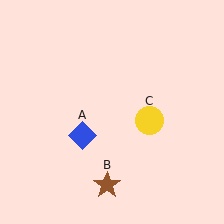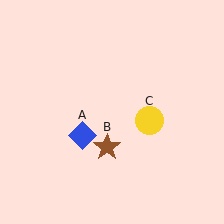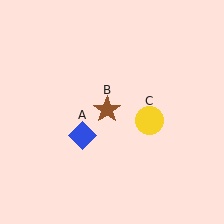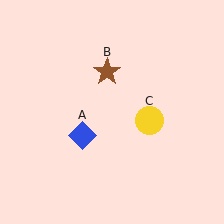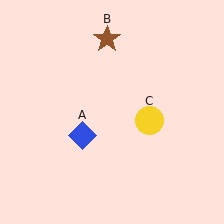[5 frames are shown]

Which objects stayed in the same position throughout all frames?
Blue diamond (object A) and yellow circle (object C) remained stationary.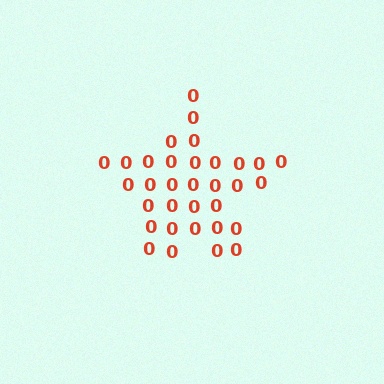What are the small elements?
The small elements are digit 0's.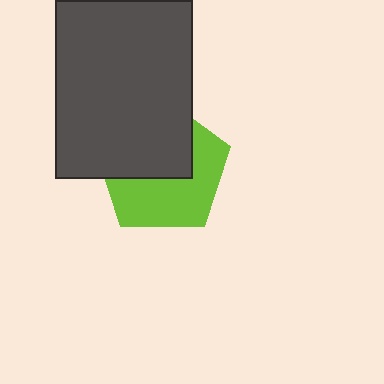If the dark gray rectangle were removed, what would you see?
You would see the complete lime pentagon.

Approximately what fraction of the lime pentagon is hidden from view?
Roughly 49% of the lime pentagon is hidden behind the dark gray rectangle.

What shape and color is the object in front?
The object in front is a dark gray rectangle.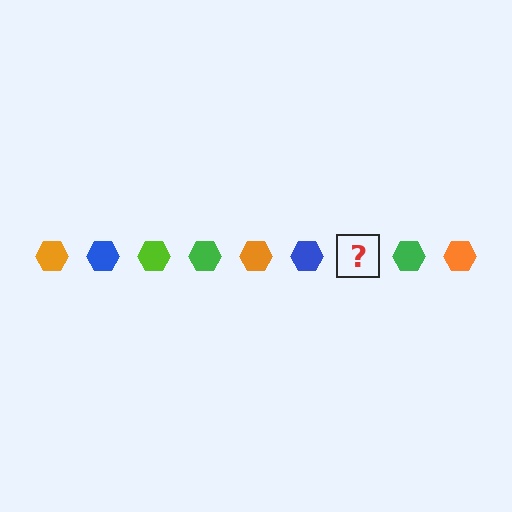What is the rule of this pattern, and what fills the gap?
The rule is that the pattern cycles through orange, blue, lime, green hexagons. The gap should be filled with a lime hexagon.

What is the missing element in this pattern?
The missing element is a lime hexagon.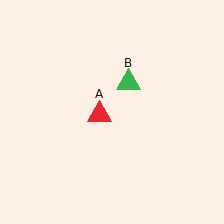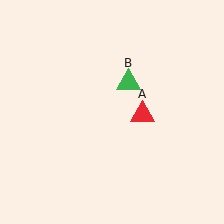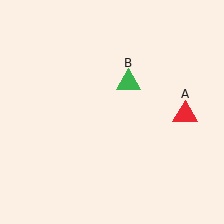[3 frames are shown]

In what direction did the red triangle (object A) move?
The red triangle (object A) moved right.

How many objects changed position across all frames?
1 object changed position: red triangle (object A).